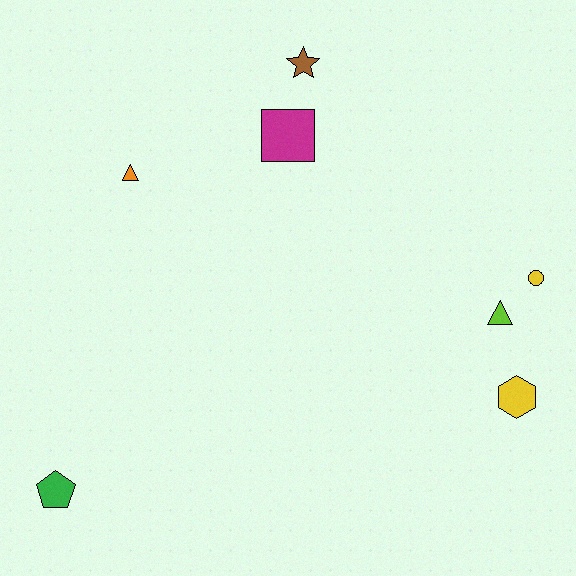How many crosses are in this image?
There are no crosses.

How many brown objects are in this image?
There is 1 brown object.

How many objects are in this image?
There are 7 objects.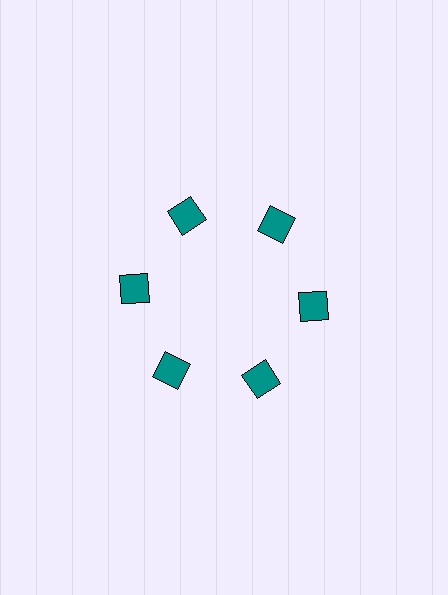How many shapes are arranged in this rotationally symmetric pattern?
There are 6 shapes, arranged in 6 groups of 1.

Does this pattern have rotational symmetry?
Yes, this pattern has 6-fold rotational symmetry. It looks the same after rotating 60 degrees around the center.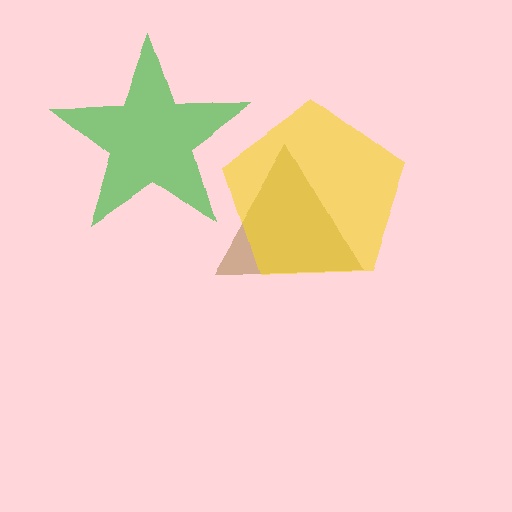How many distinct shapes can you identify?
There are 3 distinct shapes: a brown triangle, a green star, a yellow pentagon.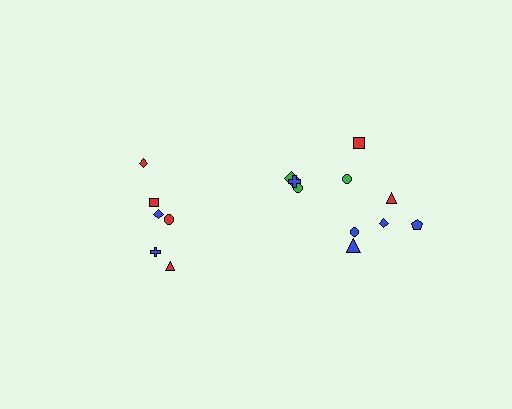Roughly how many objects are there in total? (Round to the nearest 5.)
Roughly 15 objects in total.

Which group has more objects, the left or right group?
The right group.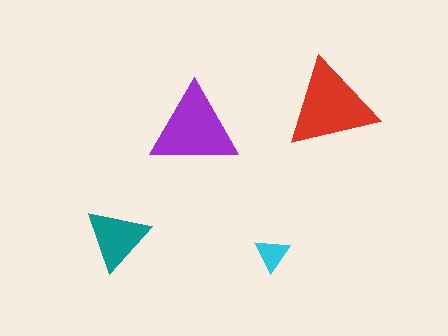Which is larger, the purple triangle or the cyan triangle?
The purple one.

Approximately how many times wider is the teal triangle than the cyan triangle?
About 2 times wider.